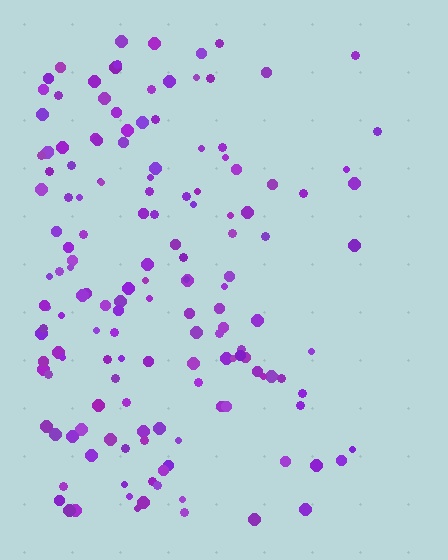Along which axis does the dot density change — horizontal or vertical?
Horizontal.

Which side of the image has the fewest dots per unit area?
The right.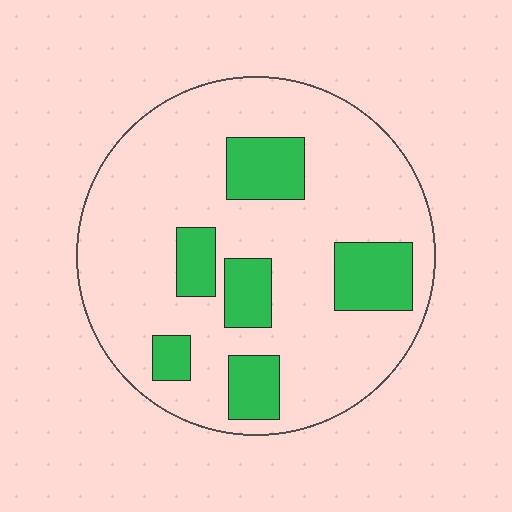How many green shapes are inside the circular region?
6.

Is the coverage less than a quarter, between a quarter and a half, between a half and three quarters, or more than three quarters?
Less than a quarter.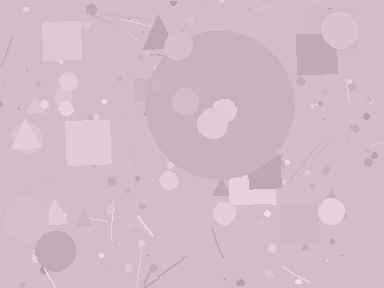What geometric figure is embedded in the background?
A circle is embedded in the background.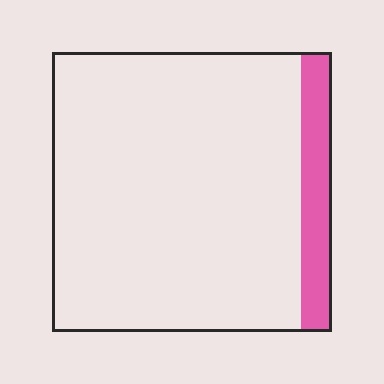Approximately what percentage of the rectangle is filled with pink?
Approximately 10%.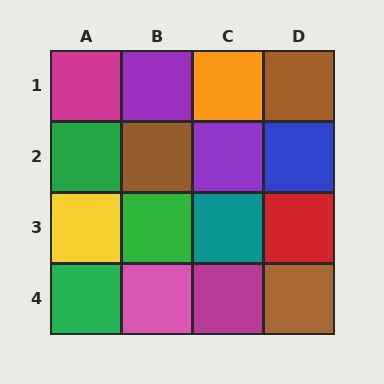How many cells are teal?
1 cell is teal.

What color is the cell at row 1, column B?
Purple.